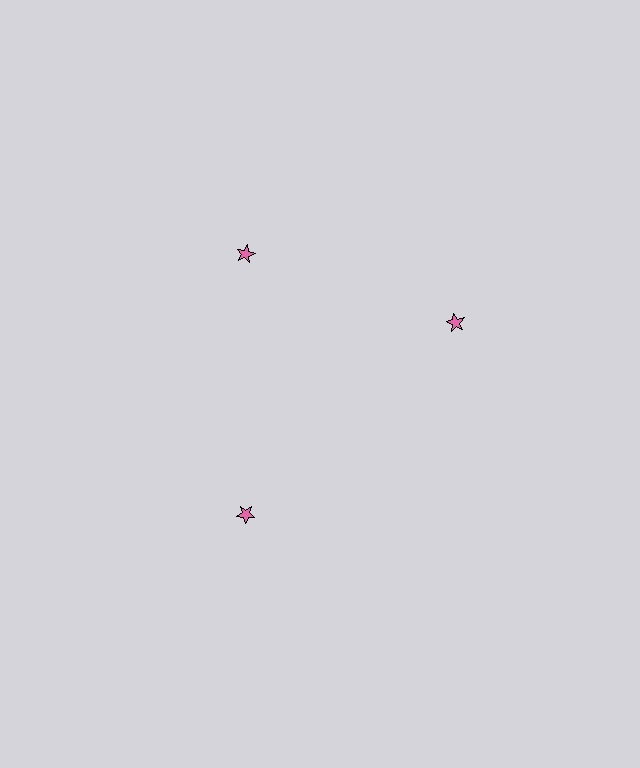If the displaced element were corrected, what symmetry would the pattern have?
It would have 3-fold rotational symmetry — the pattern would map onto itself every 120 degrees.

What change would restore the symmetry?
The symmetry would be restored by rotating it back into even spacing with its neighbors so that all 3 stars sit at equal angles and equal distance from the center.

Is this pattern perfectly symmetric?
No. The 3 pink stars are arranged in a ring, but one element near the 3 o'clock position is rotated out of alignment along the ring, breaking the 3-fold rotational symmetry.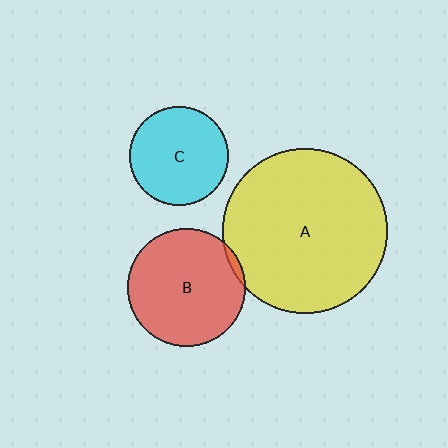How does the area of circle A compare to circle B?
Approximately 2.0 times.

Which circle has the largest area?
Circle A (yellow).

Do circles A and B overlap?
Yes.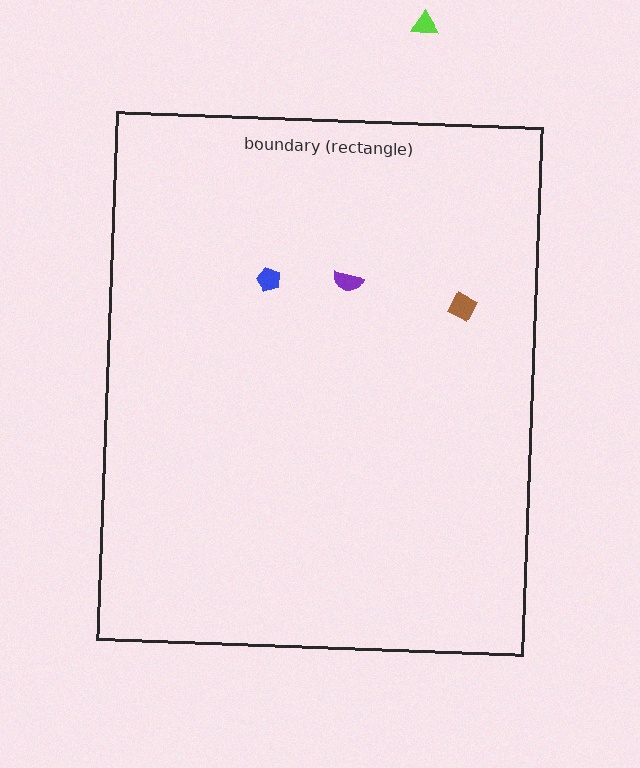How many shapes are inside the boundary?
3 inside, 1 outside.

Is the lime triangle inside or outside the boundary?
Outside.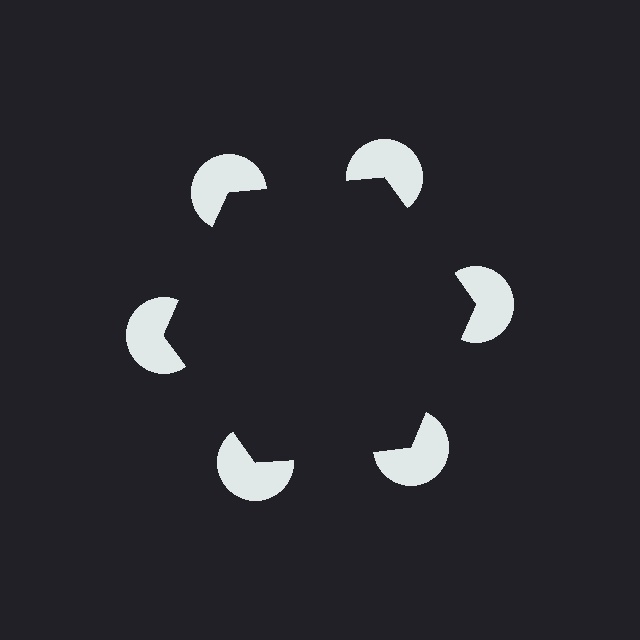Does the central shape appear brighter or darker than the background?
It typically appears slightly darker than the background, even though no actual brightness change is drawn.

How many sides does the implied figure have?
6 sides.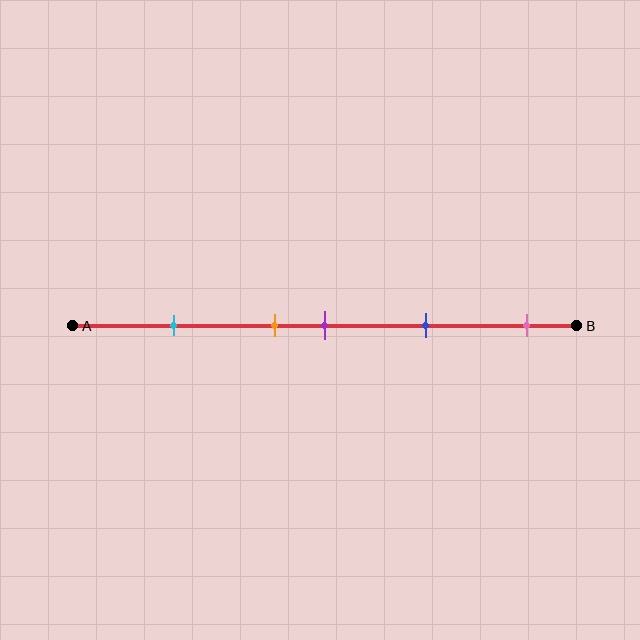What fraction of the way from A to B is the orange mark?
The orange mark is approximately 40% (0.4) of the way from A to B.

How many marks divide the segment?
There are 5 marks dividing the segment.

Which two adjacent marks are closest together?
The orange and purple marks are the closest adjacent pair.